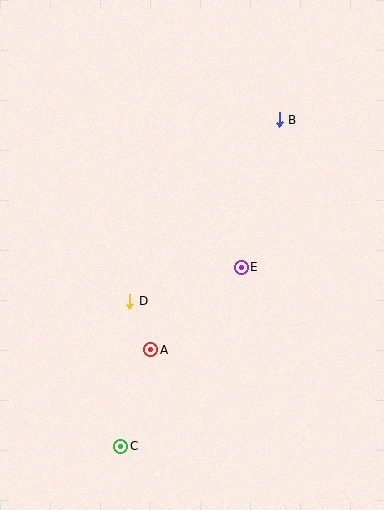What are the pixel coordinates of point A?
Point A is at (151, 350).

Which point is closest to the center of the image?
Point E at (241, 267) is closest to the center.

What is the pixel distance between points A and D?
The distance between A and D is 53 pixels.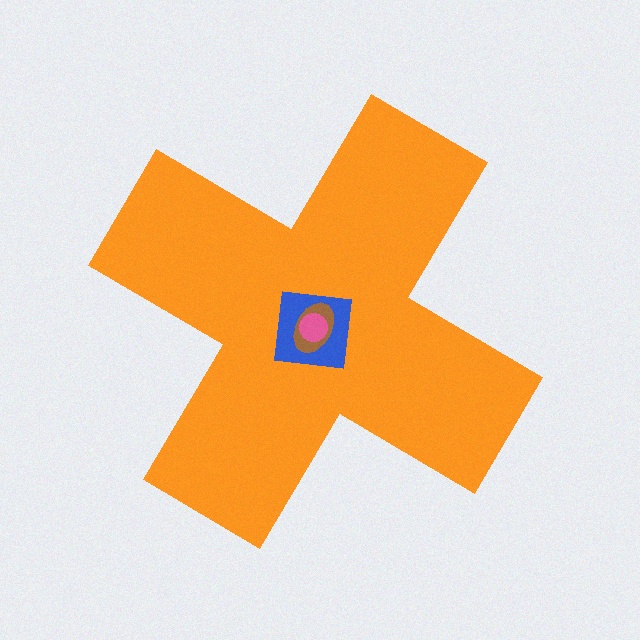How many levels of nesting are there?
4.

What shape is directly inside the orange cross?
The blue square.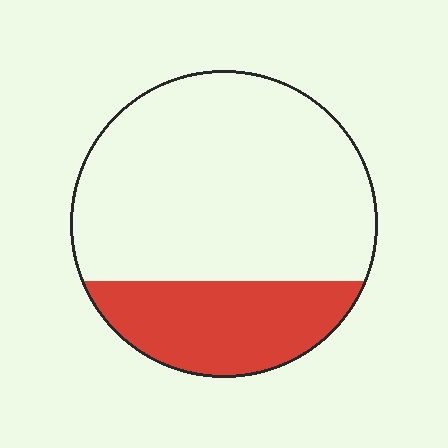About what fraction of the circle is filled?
About one quarter (1/4).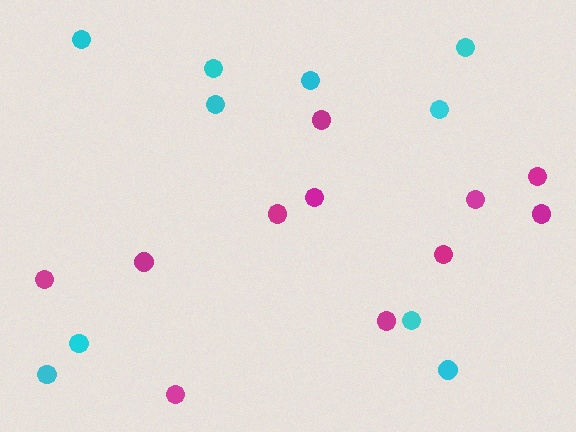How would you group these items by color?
There are 2 groups: one group of cyan circles (10) and one group of magenta circles (11).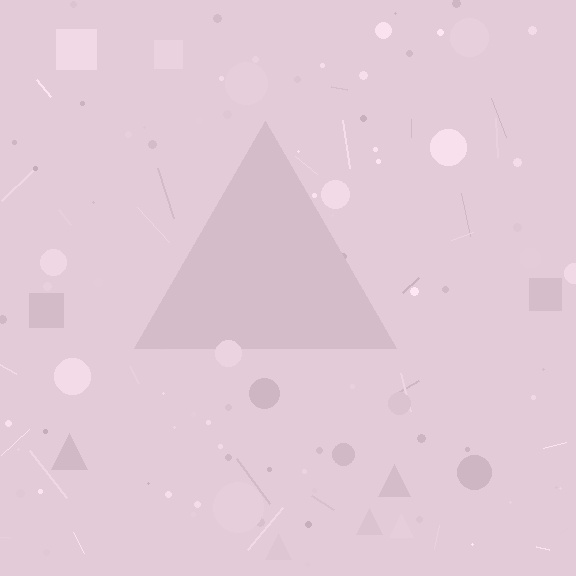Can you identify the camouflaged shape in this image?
The camouflaged shape is a triangle.